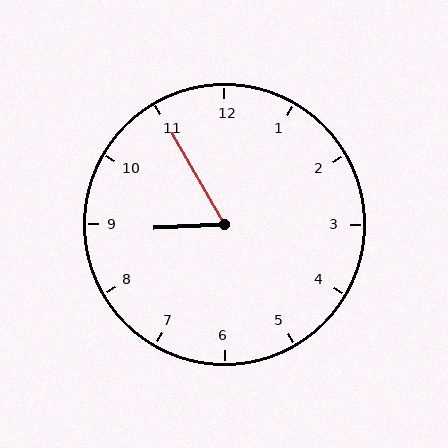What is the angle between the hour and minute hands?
Approximately 62 degrees.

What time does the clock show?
8:55.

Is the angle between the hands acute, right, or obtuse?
It is acute.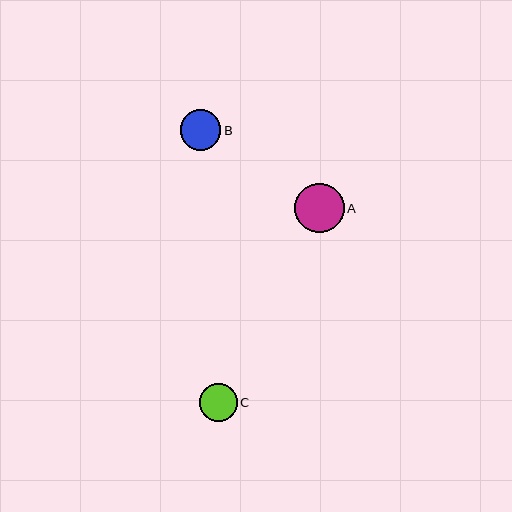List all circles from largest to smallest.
From largest to smallest: A, B, C.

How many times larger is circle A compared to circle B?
Circle A is approximately 1.2 times the size of circle B.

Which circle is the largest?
Circle A is the largest with a size of approximately 49 pixels.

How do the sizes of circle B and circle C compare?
Circle B and circle C are approximately the same size.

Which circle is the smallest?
Circle C is the smallest with a size of approximately 37 pixels.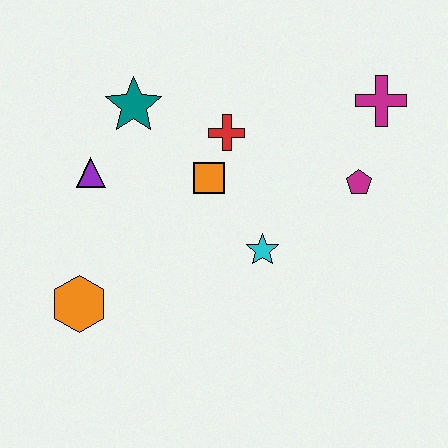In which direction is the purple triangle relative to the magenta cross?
The purple triangle is to the left of the magenta cross.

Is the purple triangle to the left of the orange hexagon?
No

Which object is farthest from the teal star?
The magenta cross is farthest from the teal star.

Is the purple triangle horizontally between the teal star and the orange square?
No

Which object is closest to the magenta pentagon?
The magenta cross is closest to the magenta pentagon.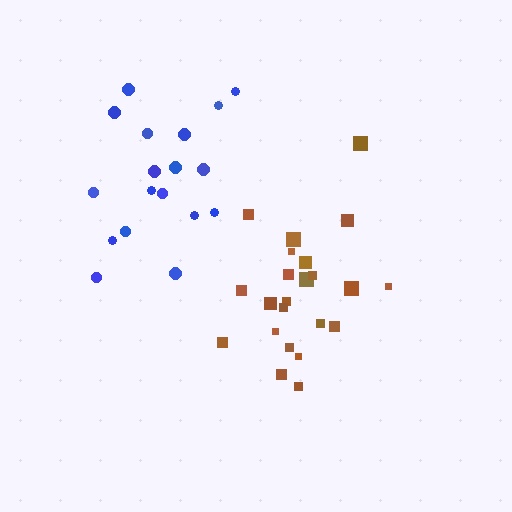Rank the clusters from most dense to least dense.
brown, blue.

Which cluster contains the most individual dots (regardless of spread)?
Brown (24).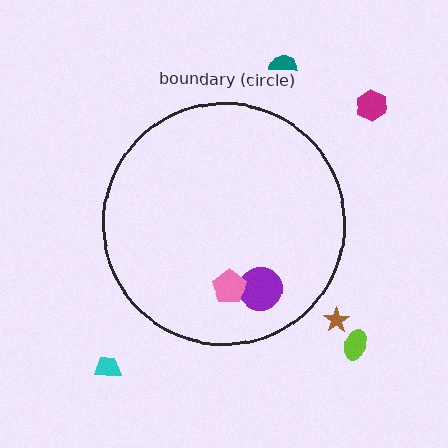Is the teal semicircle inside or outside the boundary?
Outside.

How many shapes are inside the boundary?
2 inside, 5 outside.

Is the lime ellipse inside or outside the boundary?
Outside.